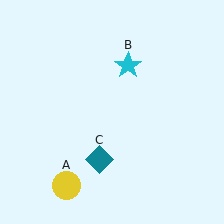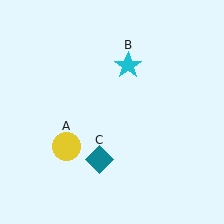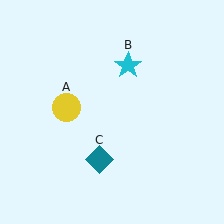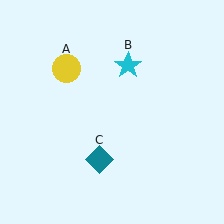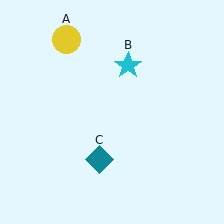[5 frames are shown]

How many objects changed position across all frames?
1 object changed position: yellow circle (object A).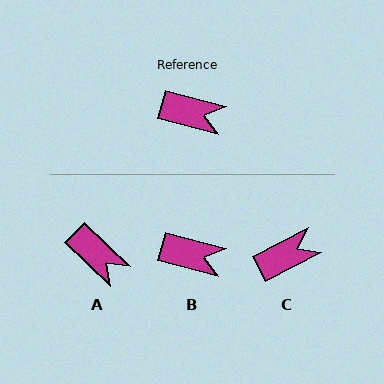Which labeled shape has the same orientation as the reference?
B.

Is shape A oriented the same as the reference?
No, it is off by about 29 degrees.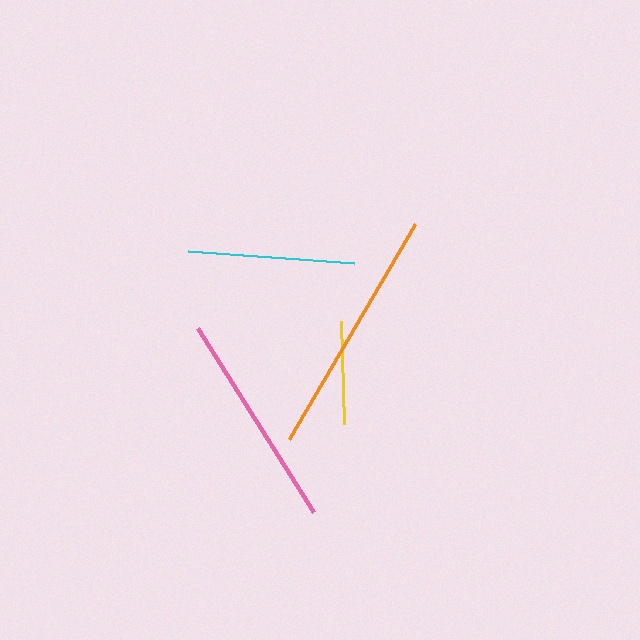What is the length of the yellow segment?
The yellow segment is approximately 103 pixels long.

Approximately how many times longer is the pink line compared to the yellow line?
The pink line is approximately 2.1 times the length of the yellow line.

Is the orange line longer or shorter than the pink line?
The orange line is longer than the pink line.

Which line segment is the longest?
The orange line is the longest at approximately 249 pixels.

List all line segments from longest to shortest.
From longest to shortest: orange, pink, cyan, yellow.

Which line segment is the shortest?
The yellow line is the shortest at approximately 103 pixels.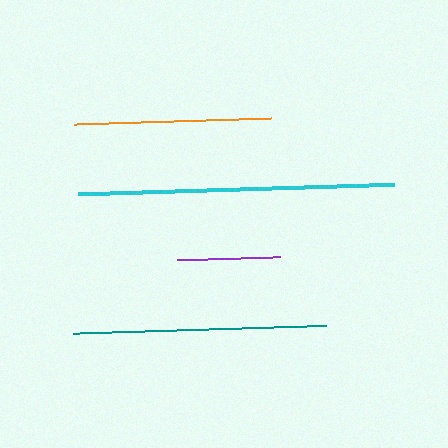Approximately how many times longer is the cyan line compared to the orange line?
The cyan line is approximately 1.6 times the length of the orange line.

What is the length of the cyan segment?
The cyan segment is approximately 316 pixels long.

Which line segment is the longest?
The cyan line is the longest at approximately 316 pixels.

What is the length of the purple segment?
The purple segment is approximately 102 pixels long.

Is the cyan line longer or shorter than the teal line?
The cyan line is longer than the teal line.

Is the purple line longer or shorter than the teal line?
The teal line is longer than the purple line.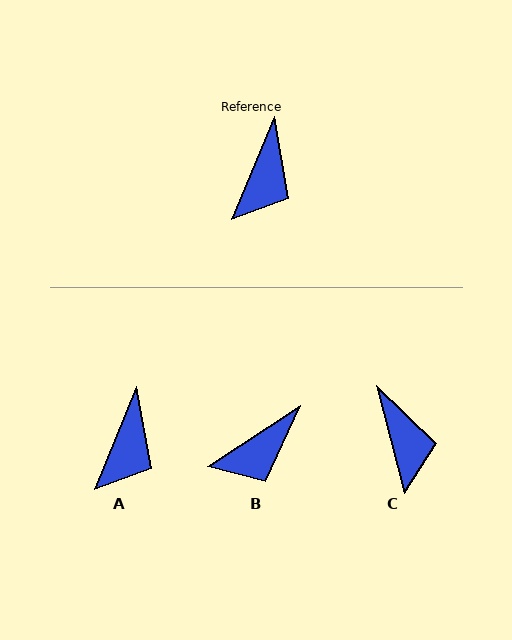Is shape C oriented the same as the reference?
No, it is off by about 37 degrees.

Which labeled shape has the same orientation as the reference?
A.